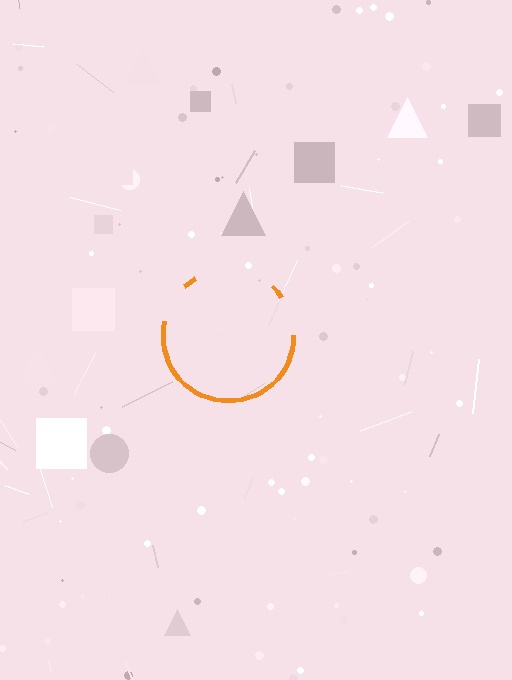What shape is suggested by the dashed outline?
The dashed outline suggests a circle.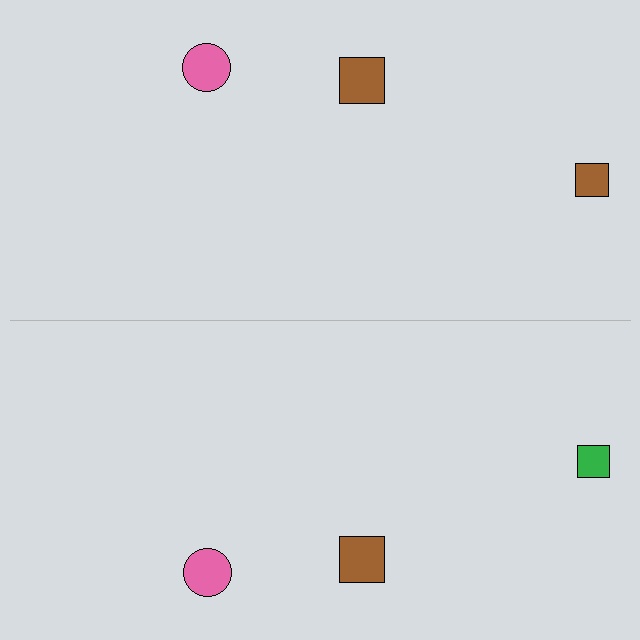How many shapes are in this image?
There are 6 shapes in this image.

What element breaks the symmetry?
The green square on the bottom side breaks the symmetry — its mirror counterpart is brown.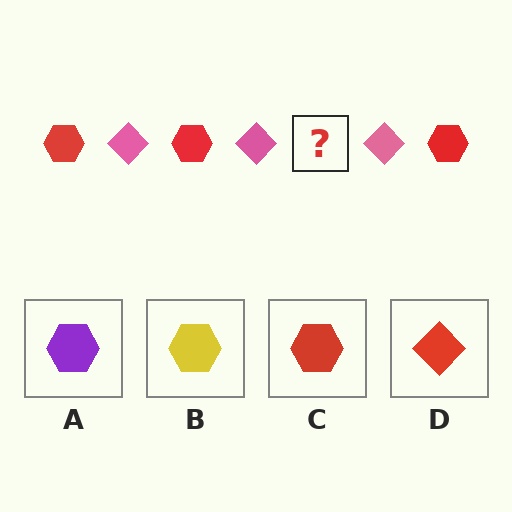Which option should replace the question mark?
Option C.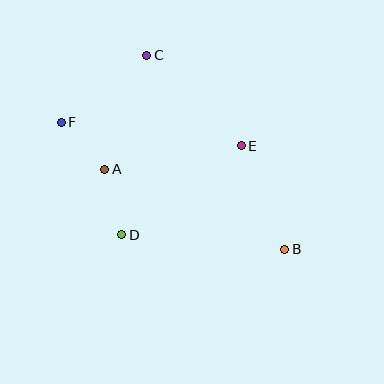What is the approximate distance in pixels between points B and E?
The distance between B and E is approximately 112 pixels.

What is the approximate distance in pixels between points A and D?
The distance between A and D is approximately 68 pixels.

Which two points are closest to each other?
Points A and F are closest to each other.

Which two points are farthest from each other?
Points B and F are farthest from each other.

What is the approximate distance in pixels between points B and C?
The distance between B and C is approximately 238 pixels.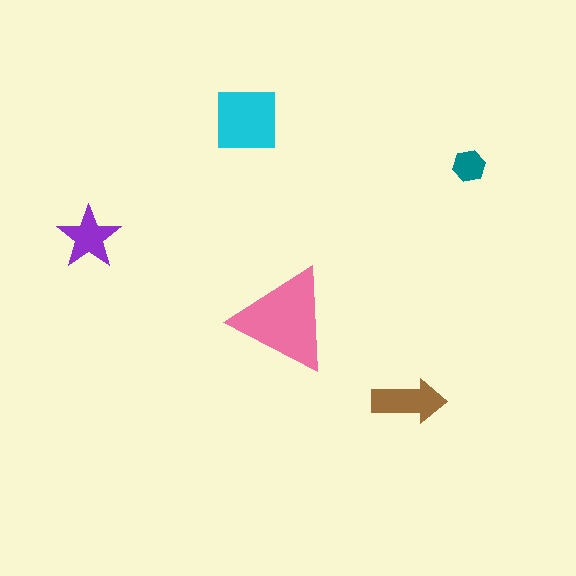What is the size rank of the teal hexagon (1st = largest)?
5th.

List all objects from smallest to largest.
The teal hexagon, the purple star, the brown arrow, the cyan square, the pink triangle.